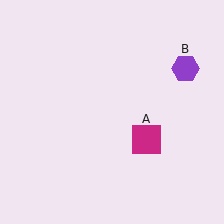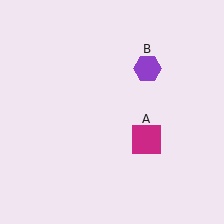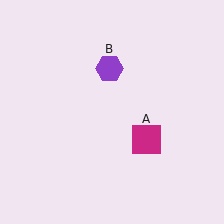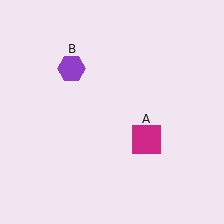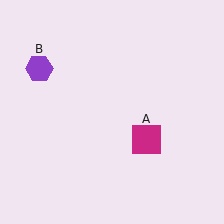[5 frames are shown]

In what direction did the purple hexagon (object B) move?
The purple hexagon (object B) moved left.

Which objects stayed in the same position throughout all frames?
Magenta square (object A) remained stationary.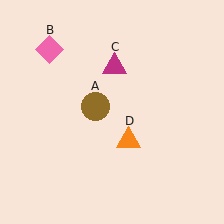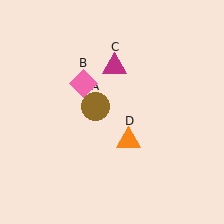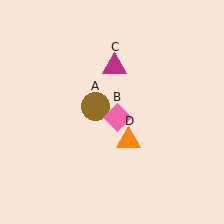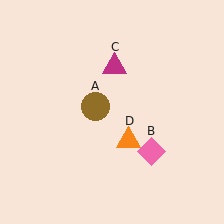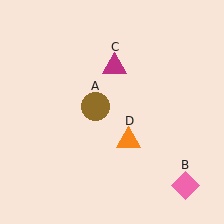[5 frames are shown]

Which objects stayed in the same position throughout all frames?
Brown circle (object A) and magenta triangle (object C) and orange triangle (object D) remained stationary.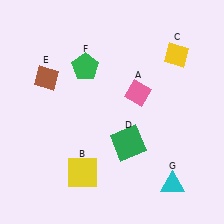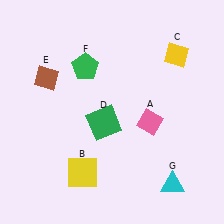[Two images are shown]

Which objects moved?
The objects that moved are: the pink diamond (A), the green square (D).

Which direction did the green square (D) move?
The green square (D) moved left.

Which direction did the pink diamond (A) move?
The pink diamond (A) moved down.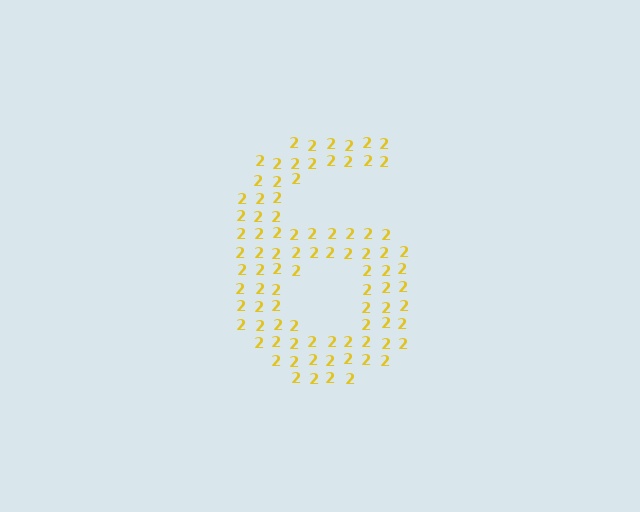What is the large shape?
The large shape is the digit 6.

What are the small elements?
The small elements are digit 2's.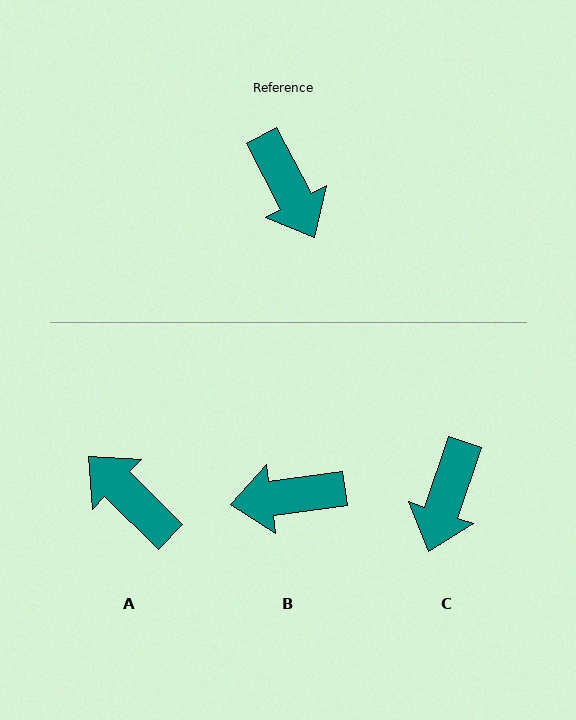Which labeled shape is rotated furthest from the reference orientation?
A, about 162 degrees away.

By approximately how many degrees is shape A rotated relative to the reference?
Approximately 162 degrees clockwise.